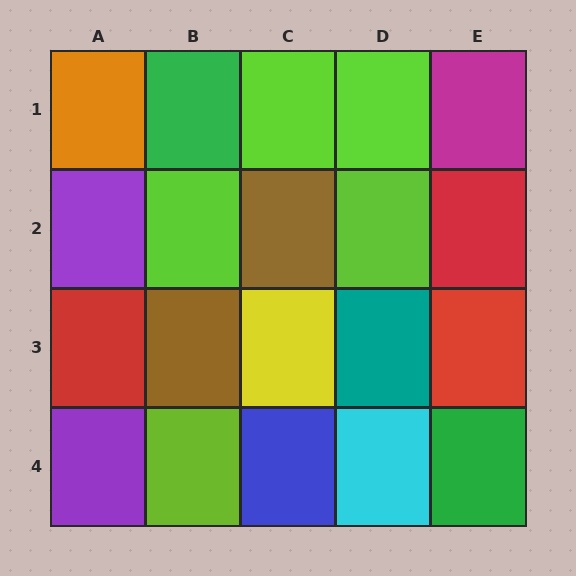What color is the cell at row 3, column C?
Yellow.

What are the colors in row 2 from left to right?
Purple, lime, brown, lime, red.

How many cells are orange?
1 cell is orange.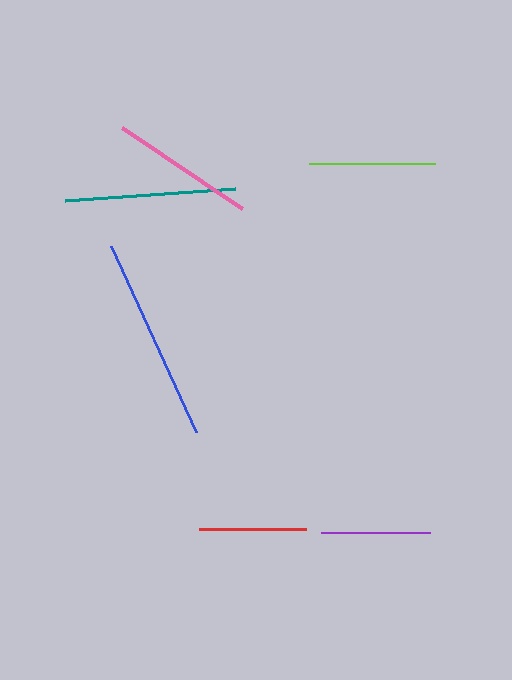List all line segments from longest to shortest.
From longest to shortest: blue, teal, pink, lime, purple, red.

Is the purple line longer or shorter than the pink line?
The pink line is longer than the purple line.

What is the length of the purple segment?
The purple segment is approximately 109 pixels long.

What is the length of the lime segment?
The lime segment is approximately 126 pixels long.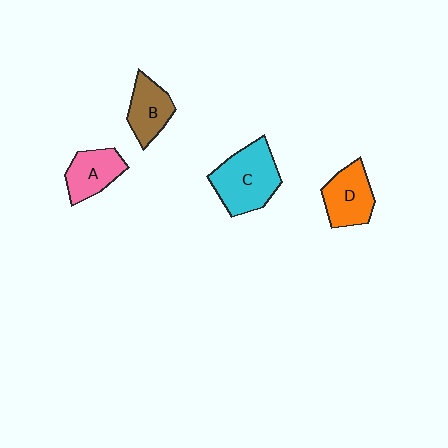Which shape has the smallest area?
Shape B (brown).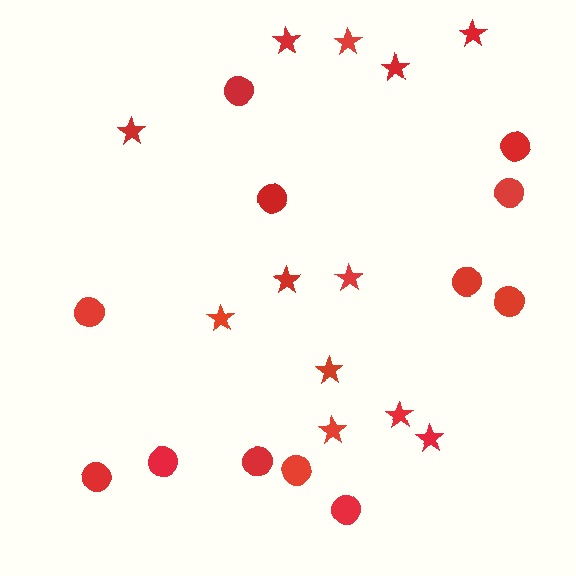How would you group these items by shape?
There are 2 groups: one group of circles (12) and one group of stars (12).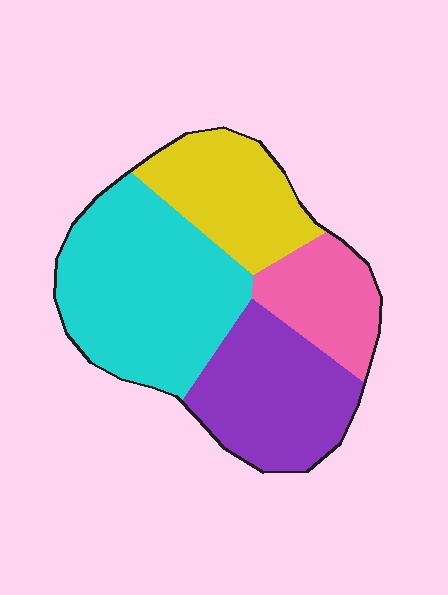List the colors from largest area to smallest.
From largest to smallest: cyan, purple, yellow, pink.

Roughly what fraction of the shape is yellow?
Yellow takes up about one fifth (1/5) of the shape.